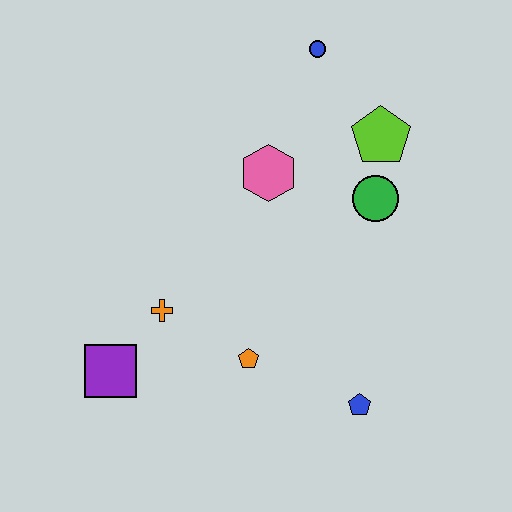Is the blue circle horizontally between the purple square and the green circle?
Yes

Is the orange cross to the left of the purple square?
No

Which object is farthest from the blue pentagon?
The blue circle is farthest from the blue pentagon.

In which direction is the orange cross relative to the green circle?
The orange cross is to the left of the green circle.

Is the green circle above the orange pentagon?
Yes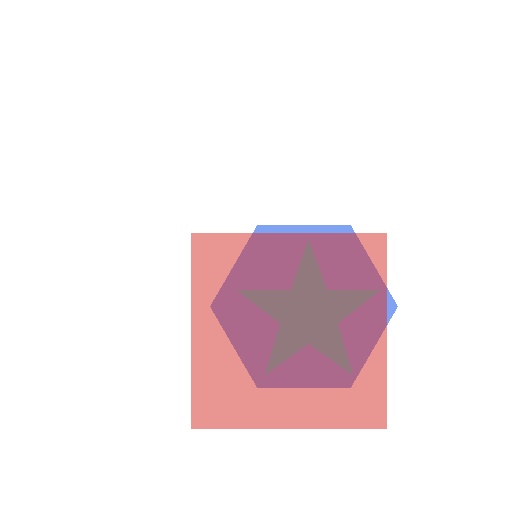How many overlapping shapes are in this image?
There are 3 overlapping shapes in the image.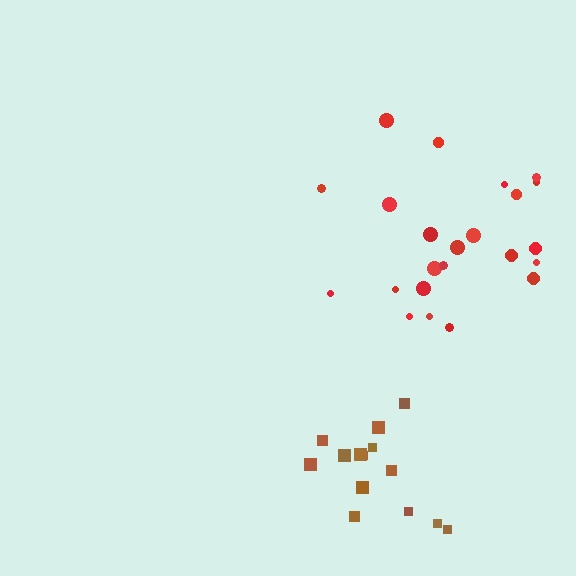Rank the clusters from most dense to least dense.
brown, red.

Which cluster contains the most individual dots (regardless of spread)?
Red (23).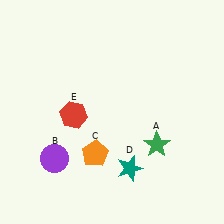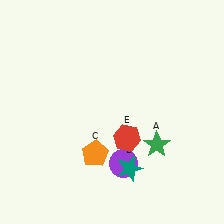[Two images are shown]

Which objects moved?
The objects that moved are: the purple circle (B), the red hexagon (E).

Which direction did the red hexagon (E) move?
The red hexagon (E) moved right.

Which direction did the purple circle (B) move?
The purple circle (B) moved right.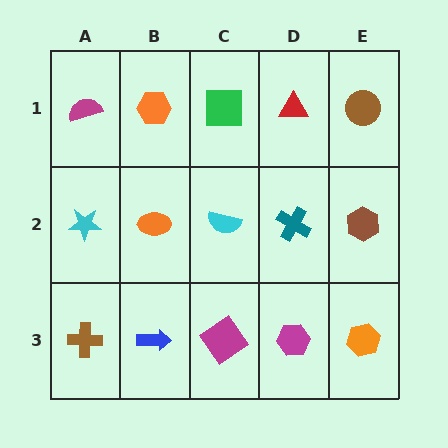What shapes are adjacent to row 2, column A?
A magenta semicircle (row 1, column A), a brown cross (row 3, column A), an orange ellipse (row 2, column B).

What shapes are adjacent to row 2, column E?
A brown circle (row 1, column E), an orange hexagon (row 3, column E), a teal cross (row 2, column D).